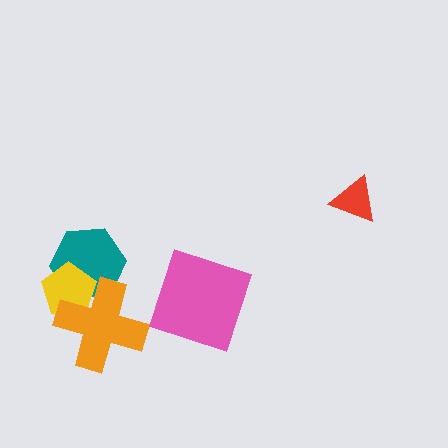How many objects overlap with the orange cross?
2 objects overlap with the orange cross.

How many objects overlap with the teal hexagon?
2 objects overlap with the teal hexagon.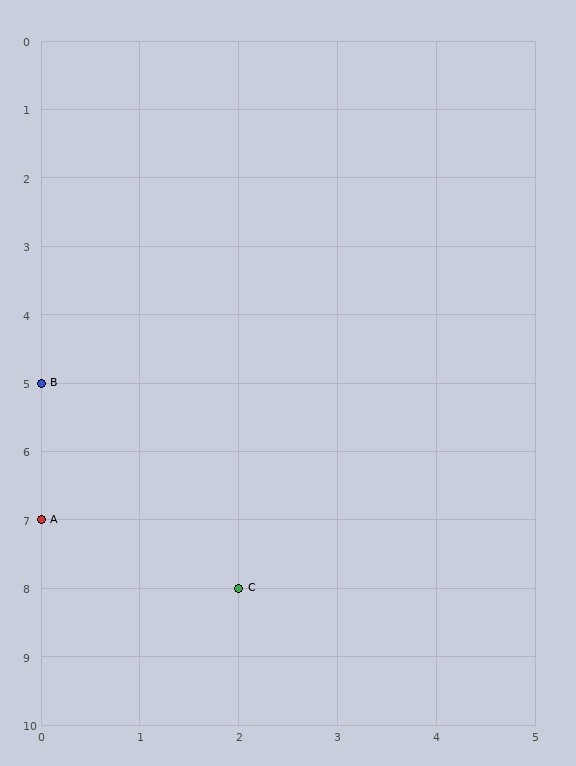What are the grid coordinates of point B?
Point B is at grid coordinates (0, 5).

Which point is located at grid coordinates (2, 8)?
Point C is at (2, 8).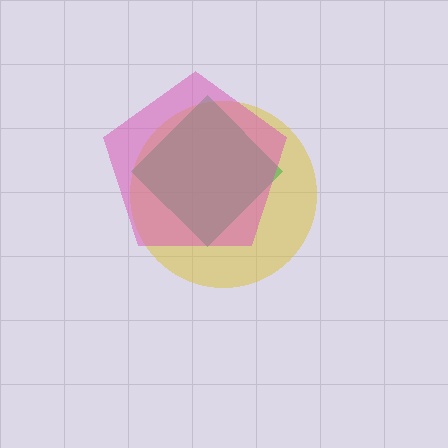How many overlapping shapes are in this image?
There are 3 overlapping shapes in the image.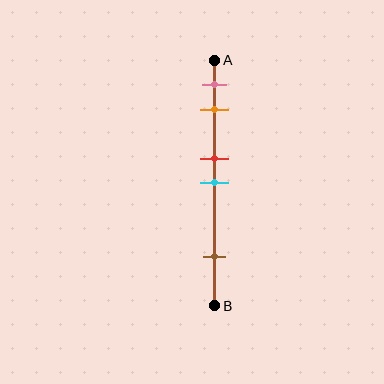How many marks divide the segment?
There are 5 marks dividing the segment.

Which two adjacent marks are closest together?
The red and cyan marks are the closest adjacent pair.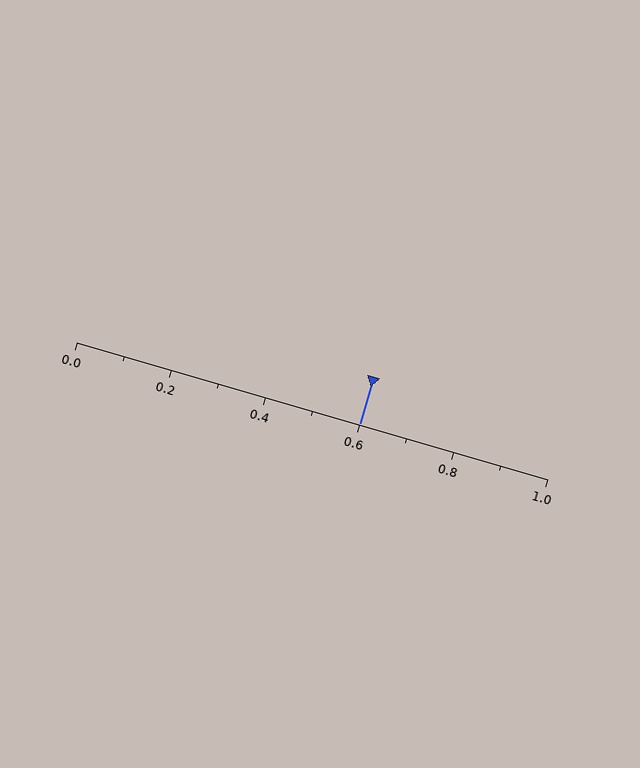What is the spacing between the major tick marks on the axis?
The major ticks are spaced 0.2 apart.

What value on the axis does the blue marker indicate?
The marker indicates approximately 0.6.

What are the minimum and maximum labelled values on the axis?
The axis runs from 0.0 to 1.0.